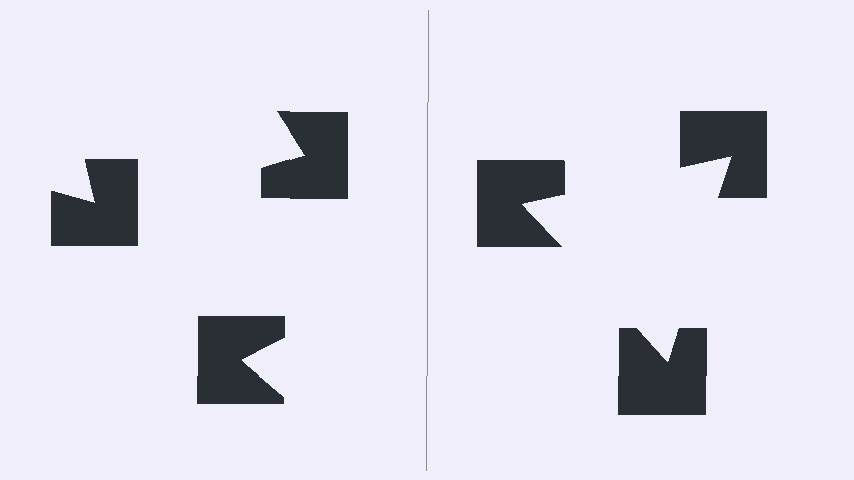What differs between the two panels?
The notched squares are positioned identically on both sides; only the wedge orientations differ. On the right they align to a triangle; on the left they are misaligned.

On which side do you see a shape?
An illusory triangle appears on the right side. On the left side the wedge cuts are rotated, so no coherent shape forms.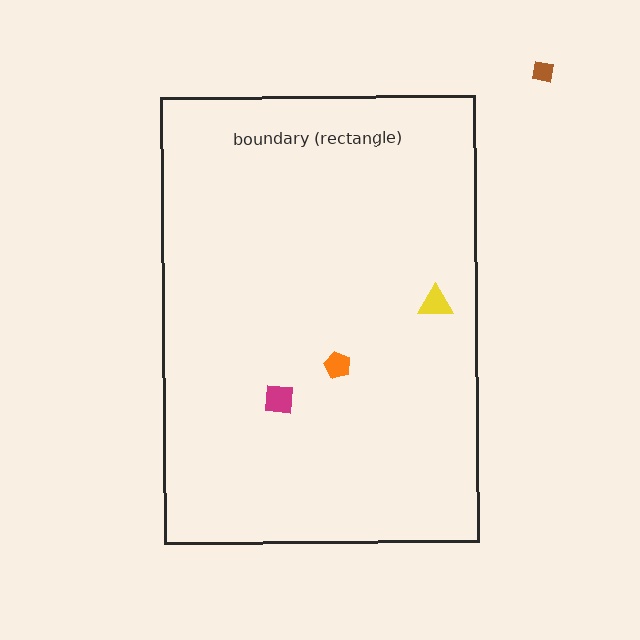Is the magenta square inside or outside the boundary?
Inside.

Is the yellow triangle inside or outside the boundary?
Inside.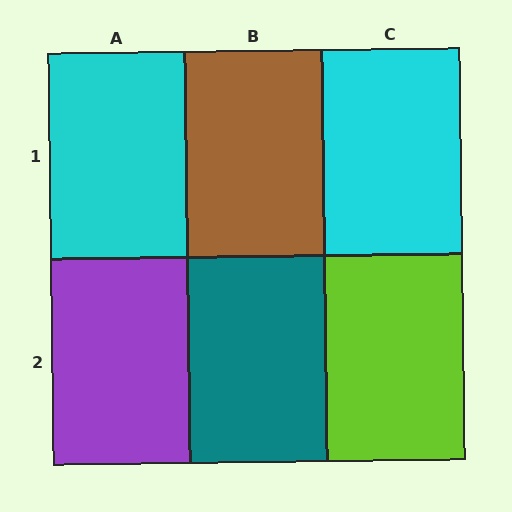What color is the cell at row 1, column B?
Brown.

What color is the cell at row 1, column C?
Cyan.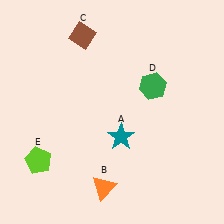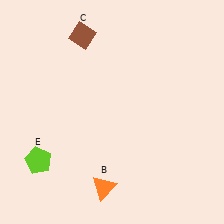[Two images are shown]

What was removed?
The teal star (A), the green hexagon (D) were removed in Image 2.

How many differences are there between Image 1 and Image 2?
There are 2 differences between the two images.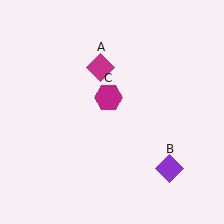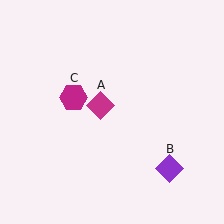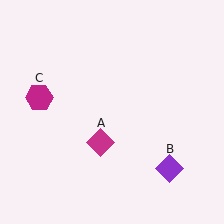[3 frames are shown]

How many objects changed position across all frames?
2 objects changed position: magenta diamond (object A), magenta hexagon (object C).